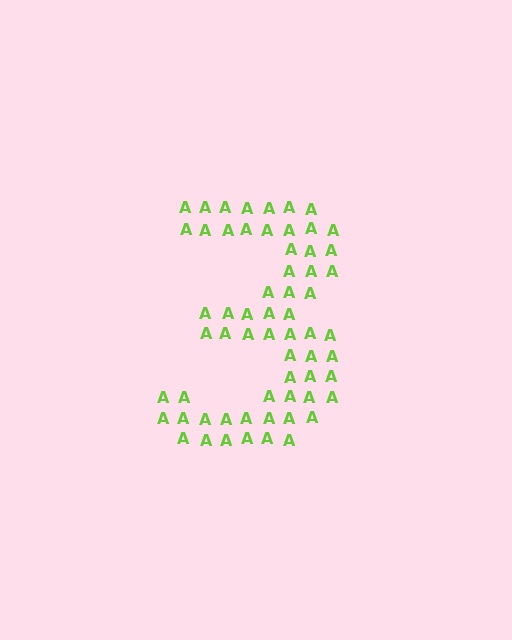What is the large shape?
The large shape is the digit 3.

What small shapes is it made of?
It is made of small letter A's.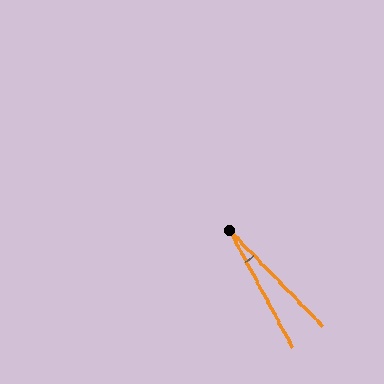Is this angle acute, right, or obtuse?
It is acute.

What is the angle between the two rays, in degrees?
Approximately 16 degrees.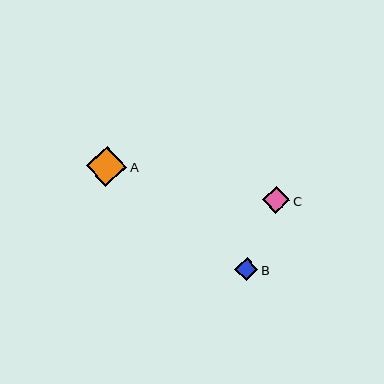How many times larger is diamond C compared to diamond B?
Diamond C is approximately 1.2 times the size of diamond B.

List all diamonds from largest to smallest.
From largest to smallest: A, C, B.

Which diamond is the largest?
Diamond A is the largest with a size of approximately 40 pixels.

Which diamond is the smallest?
Diamond B is the smallest with a size of approximately 23 pixels.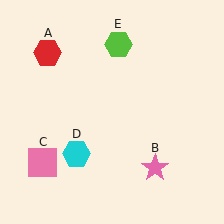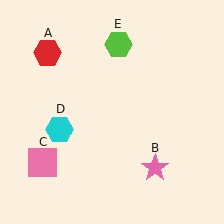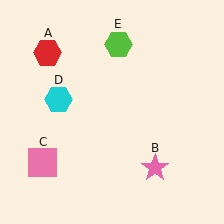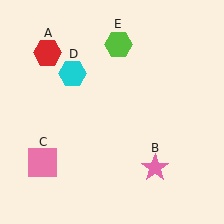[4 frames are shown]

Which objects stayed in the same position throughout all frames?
Red hexagon (object A) and pink star (object B) and pink square (object C) and lime hexagon (object E) remained stationary.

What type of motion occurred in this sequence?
The cyan hexagon (object D) rotated clockwise around the center of the scene.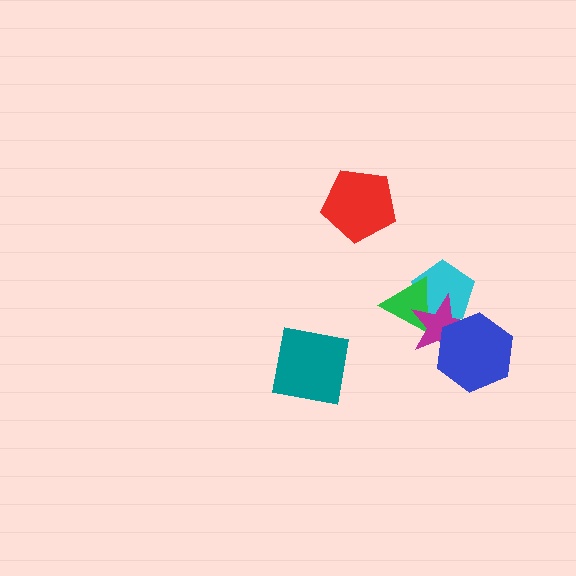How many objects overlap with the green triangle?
2 objects overlap with the green triangle.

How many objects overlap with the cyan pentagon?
2 objects overlap with the cyan pentagon.